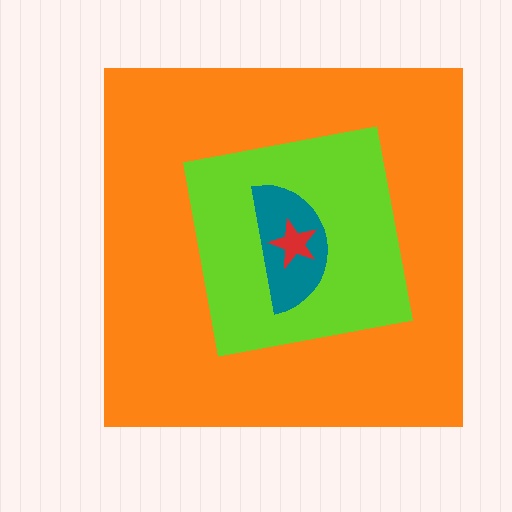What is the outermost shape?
The orange square.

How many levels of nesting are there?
4.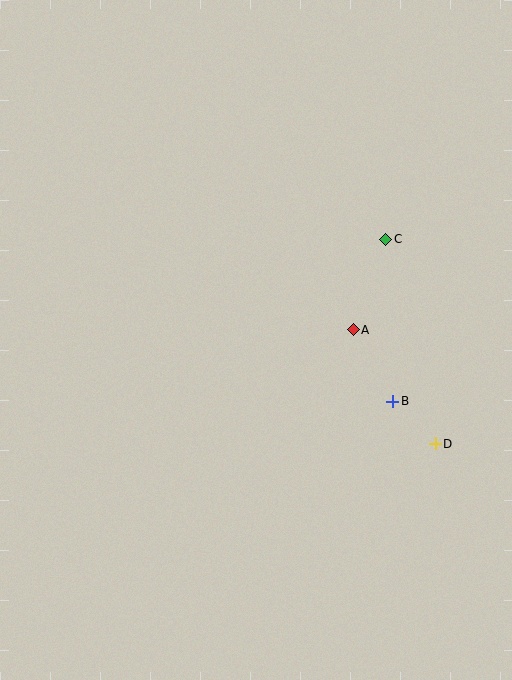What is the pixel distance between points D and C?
The distance between D and C is 210 pixels.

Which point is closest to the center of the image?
Point A at (353, 330) is closest to the center.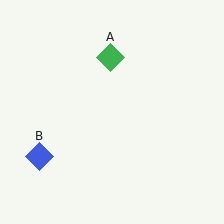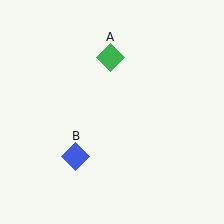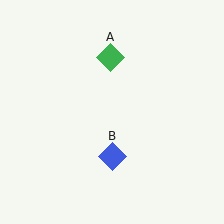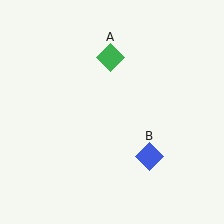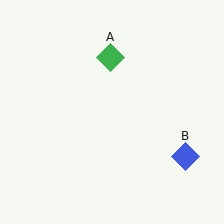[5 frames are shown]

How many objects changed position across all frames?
1 object changed position: blue diamond (object B).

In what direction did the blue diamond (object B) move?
The blue diamond (object B) moved right.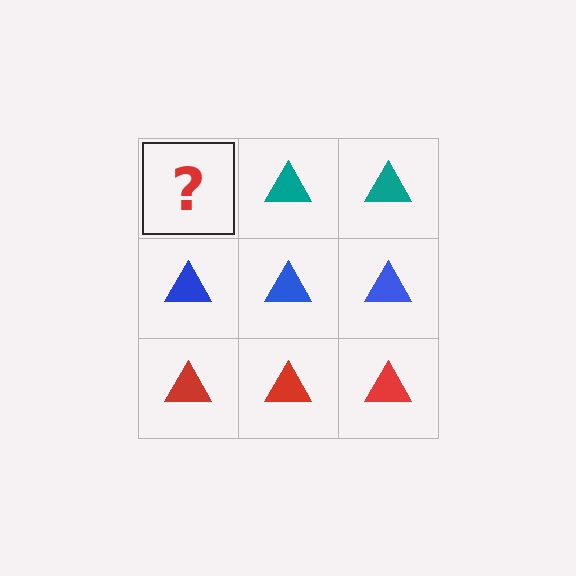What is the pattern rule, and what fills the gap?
The rule is that each row has a consistent color. The gap should be filled with a teal triangle.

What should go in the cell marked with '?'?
The missing cell should contain a teal triangle.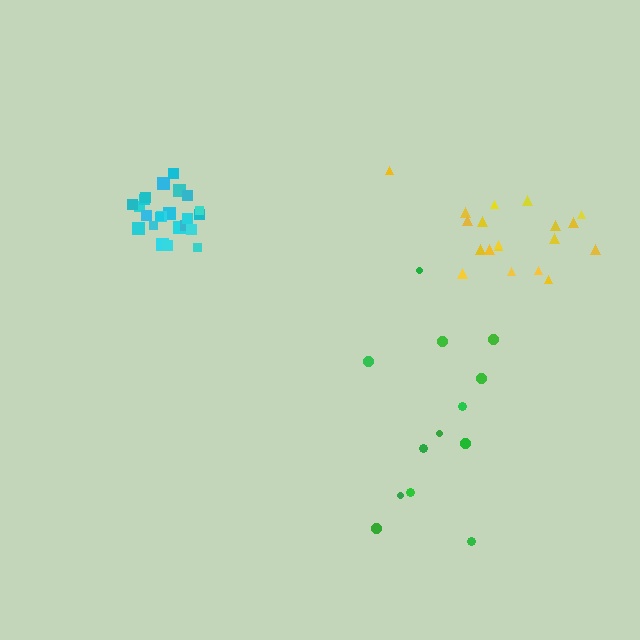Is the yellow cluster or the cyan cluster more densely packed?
Cyan.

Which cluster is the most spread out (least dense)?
Green.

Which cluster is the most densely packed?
Cyan.